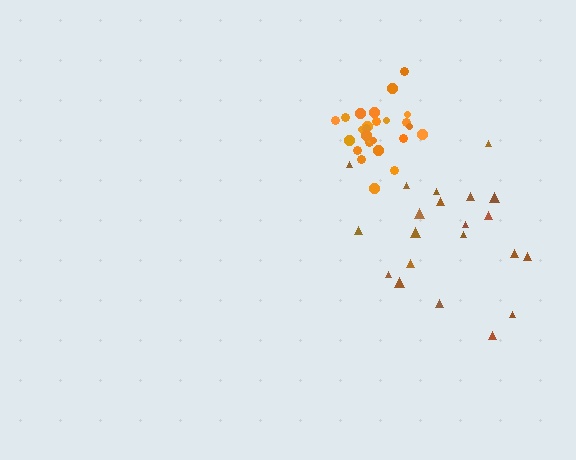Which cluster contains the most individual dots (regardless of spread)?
Orange (26).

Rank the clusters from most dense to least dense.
orange, brown.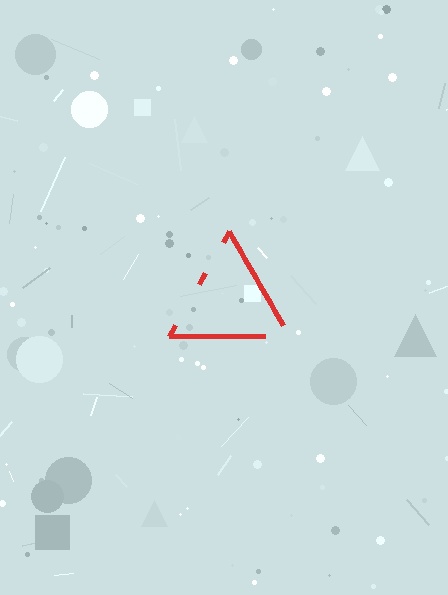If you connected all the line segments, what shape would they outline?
They would outline a triangle.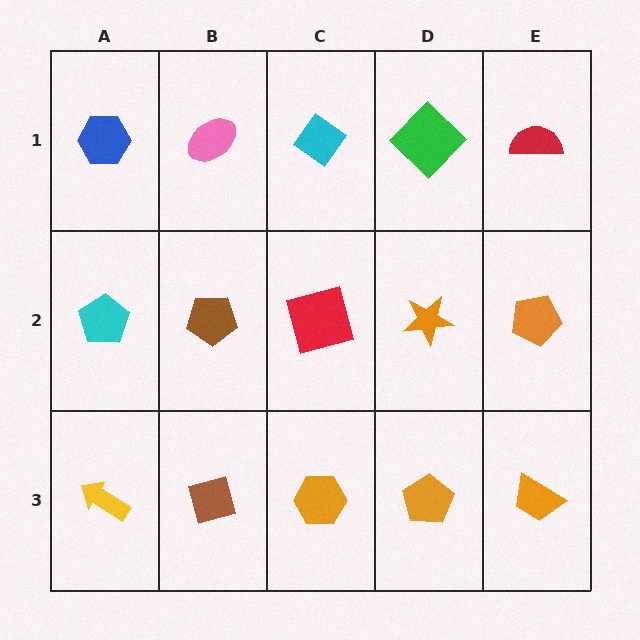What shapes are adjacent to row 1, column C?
A red square (row 2, column C), a pink ellipse (row 1, column B), a green diamond (row 1, column D).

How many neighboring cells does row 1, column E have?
2.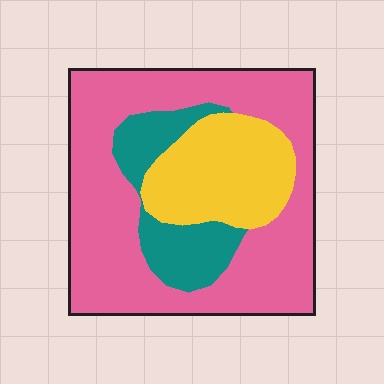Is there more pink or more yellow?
Pink.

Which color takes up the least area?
Teal, at roughly 15%.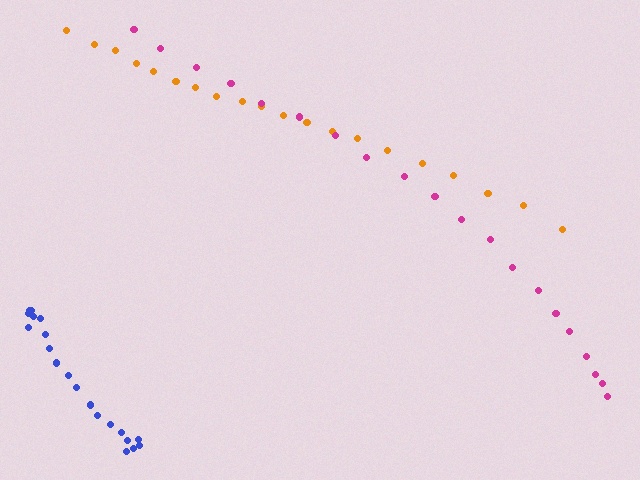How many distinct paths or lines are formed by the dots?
There are 3 distinct paths.